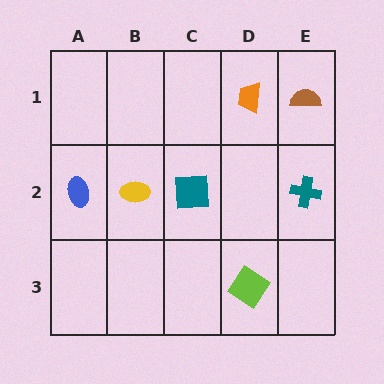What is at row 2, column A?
A blue ellipse.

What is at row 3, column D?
A lime diamond.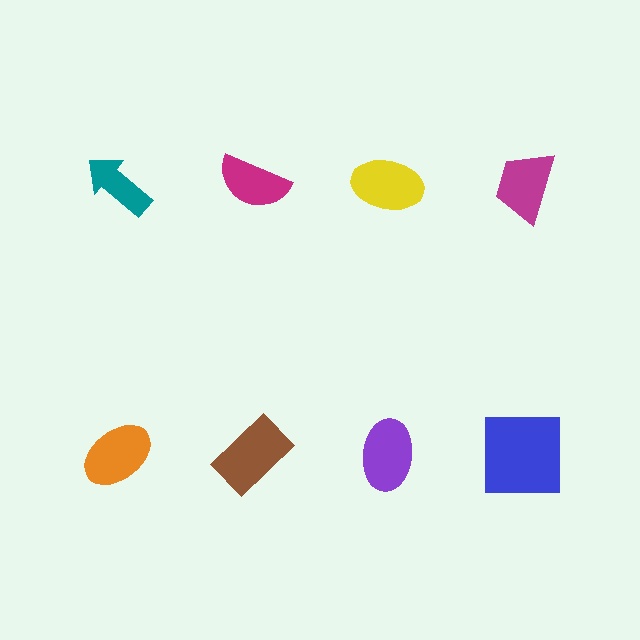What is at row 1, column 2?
A magenta semicircle.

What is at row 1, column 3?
A yellow ellipse.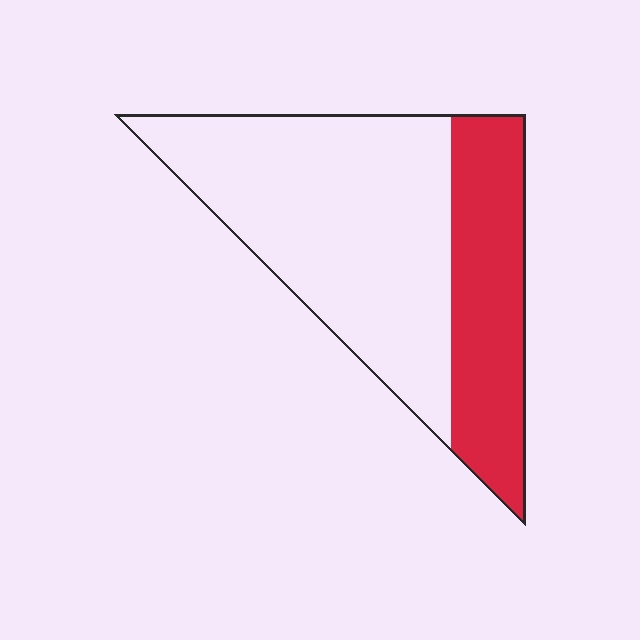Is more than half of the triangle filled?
No.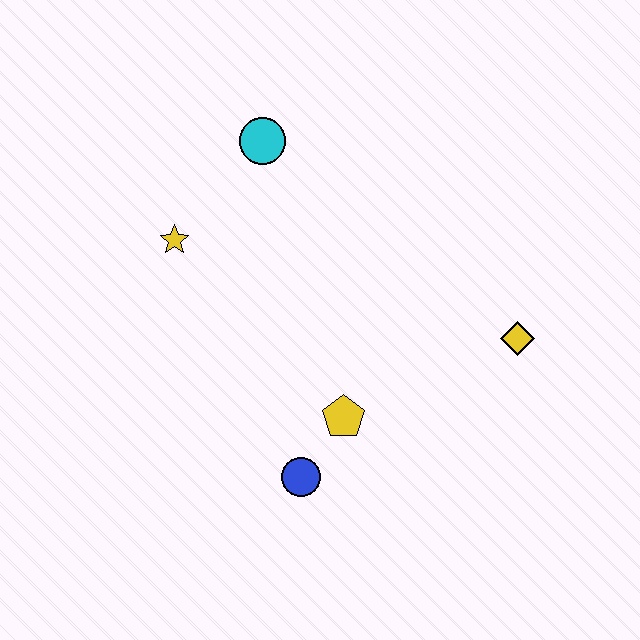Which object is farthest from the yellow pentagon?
The cyan circle is farthest from the yellow pentagon.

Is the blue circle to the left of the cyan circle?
No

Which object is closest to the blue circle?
The yellow pentagon is closest to the blue circle.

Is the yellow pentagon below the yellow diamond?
Yes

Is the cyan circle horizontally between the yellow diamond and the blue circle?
No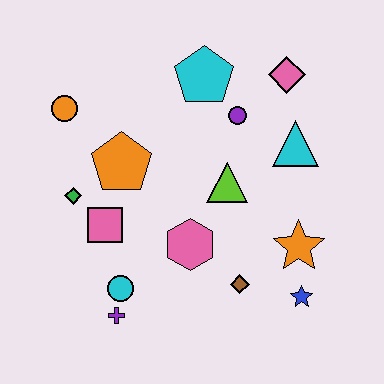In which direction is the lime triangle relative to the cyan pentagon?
The lime triangle is below the cyan pentagon.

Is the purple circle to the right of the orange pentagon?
Yes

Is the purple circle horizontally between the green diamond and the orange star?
Yes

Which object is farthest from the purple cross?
The pink diamond is farthest from the purple cross.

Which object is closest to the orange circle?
The orange pentagon is closest to the orange circle.